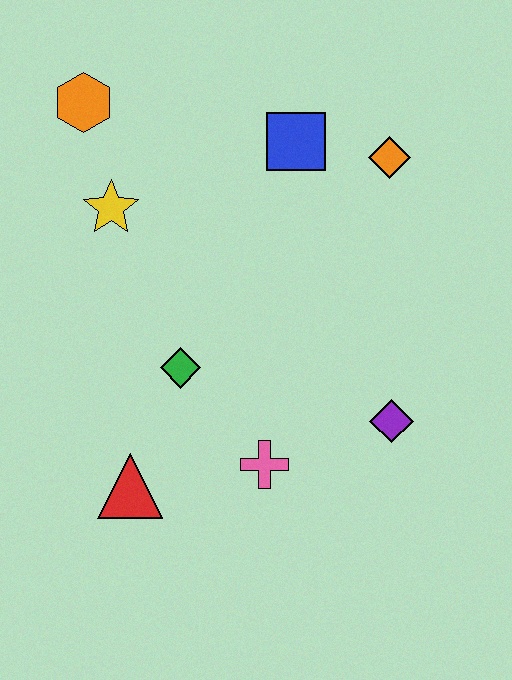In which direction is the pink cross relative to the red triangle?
The pink cross is to the right of the red triangle.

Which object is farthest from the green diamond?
The orange diamond is farthest from the green diamond.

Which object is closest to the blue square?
The orange diamond is closest to the blue square.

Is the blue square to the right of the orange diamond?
No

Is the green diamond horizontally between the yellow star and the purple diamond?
Yes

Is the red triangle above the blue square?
No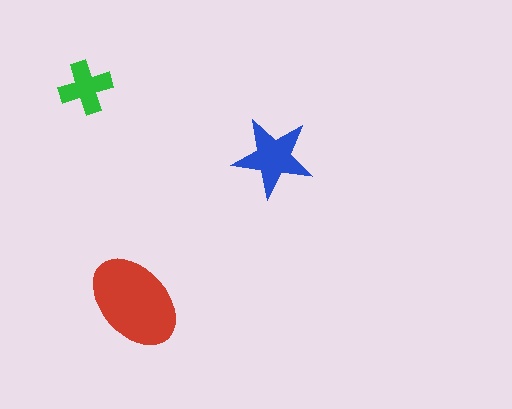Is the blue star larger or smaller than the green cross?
Larger.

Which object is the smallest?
The green cross.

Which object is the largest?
The red ellipse.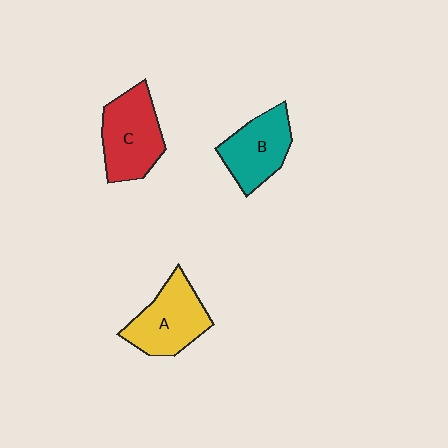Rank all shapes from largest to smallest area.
From largest to smallest: C (red), A (yellow), B (teal).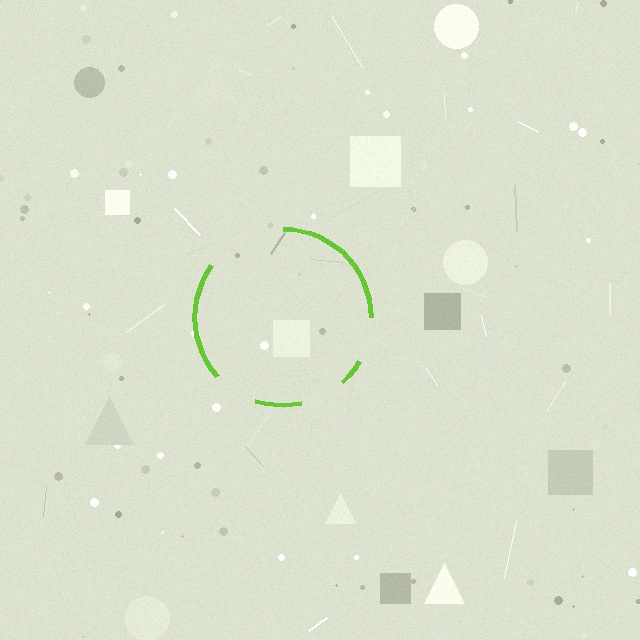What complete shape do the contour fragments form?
The contour fragments form a circle.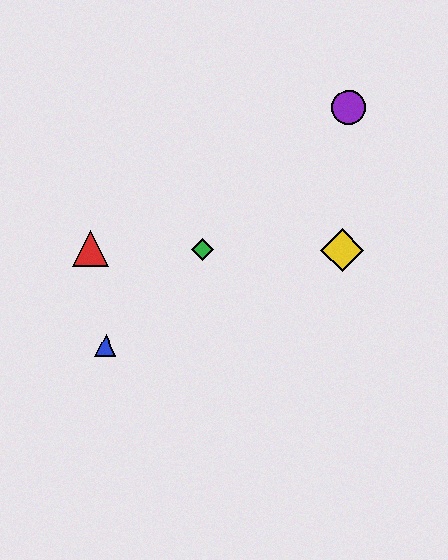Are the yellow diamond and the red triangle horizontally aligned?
Yes, both are at y≈250.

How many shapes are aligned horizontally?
3 shapes (the red triangle, the green diamond, the yellow diamond) are aligned horizontally.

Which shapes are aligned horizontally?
The red triangle, the green diamond, the yellow diamond are aligned horizontally.